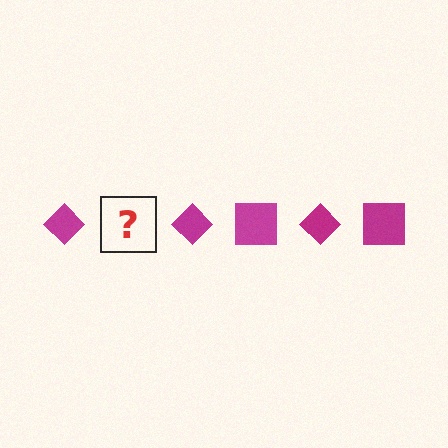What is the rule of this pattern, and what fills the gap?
The rule is that the pattern cycles through diamond, square shapes in magenta. The gap should be filled with a magenta square.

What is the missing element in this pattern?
The missing element is a magenta square.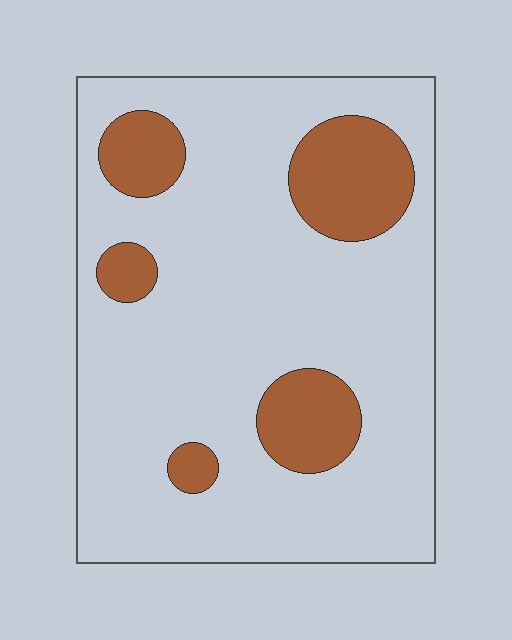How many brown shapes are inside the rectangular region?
5.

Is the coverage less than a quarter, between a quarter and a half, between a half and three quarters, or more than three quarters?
Less than a quarter.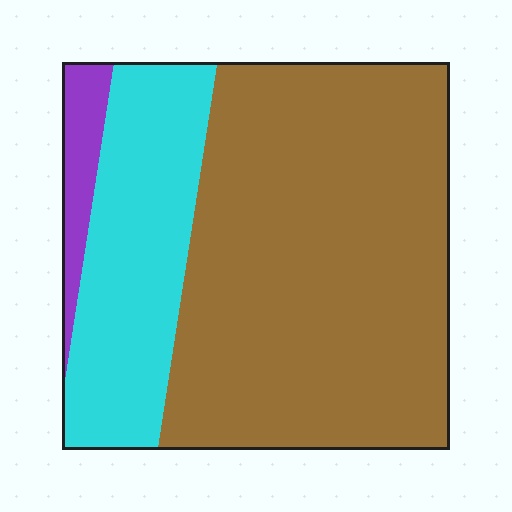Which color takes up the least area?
Purple, at roughly 5%.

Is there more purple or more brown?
Brown.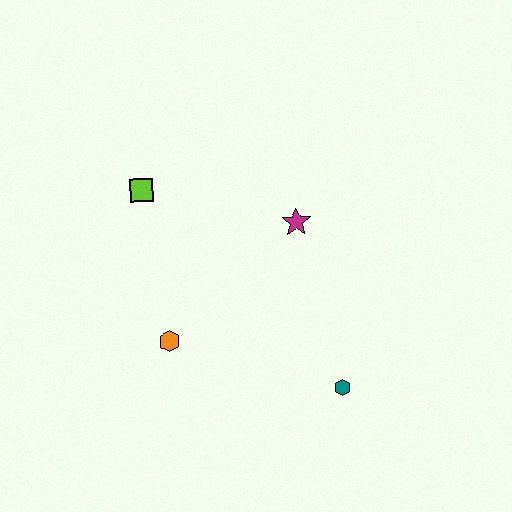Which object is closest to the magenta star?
The lime square is closest to the magenta star.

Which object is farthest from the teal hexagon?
The lime square is farthest from the teal hexagon.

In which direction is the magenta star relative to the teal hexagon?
The magenta star is above the teal hexagon.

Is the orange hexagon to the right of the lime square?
Yes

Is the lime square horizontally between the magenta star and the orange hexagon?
No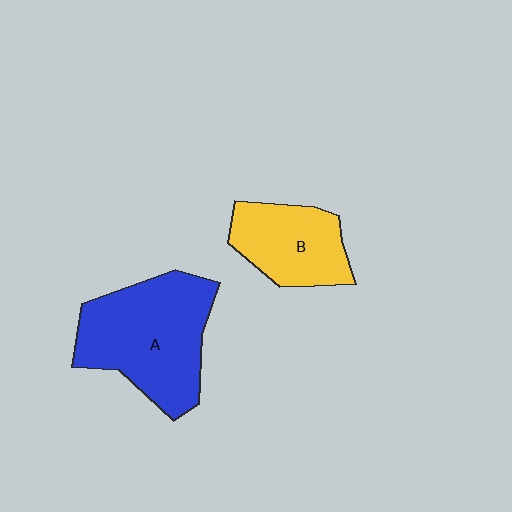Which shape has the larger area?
Shape A (blue).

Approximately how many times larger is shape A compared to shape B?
Approximately 1.6 times.